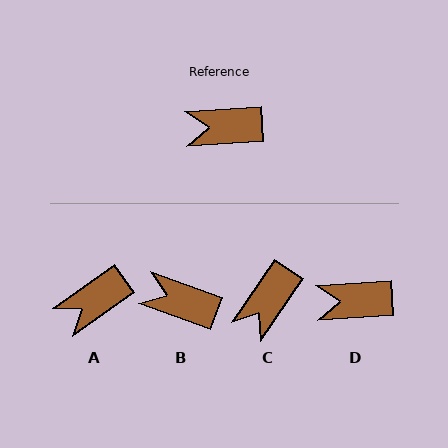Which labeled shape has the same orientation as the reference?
D.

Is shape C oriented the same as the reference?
No, it is off by about 52 degrees.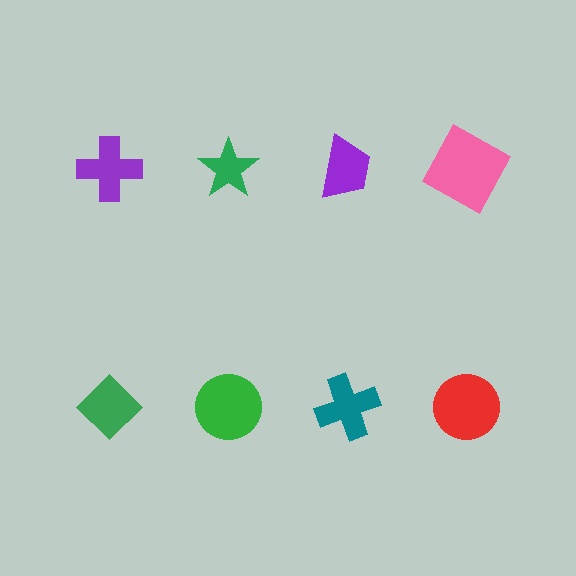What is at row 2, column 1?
A green diamond.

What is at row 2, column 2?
A green circle.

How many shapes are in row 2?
4 shapes.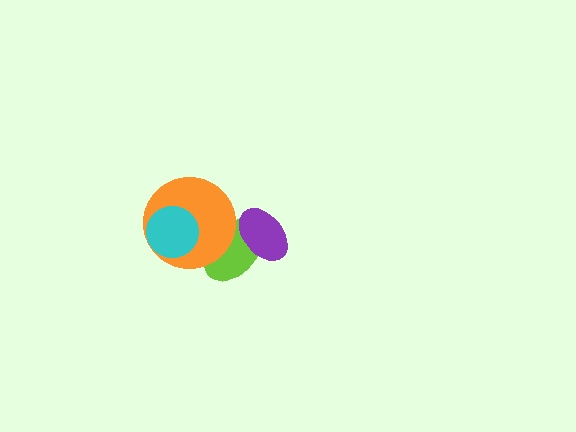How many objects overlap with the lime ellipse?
2 objects overlap with the lime ellipse.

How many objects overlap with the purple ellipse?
1 object overlaps with the purple ellipse.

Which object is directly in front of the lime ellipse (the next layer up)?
The orange circle is directly in front of the lime ellipse.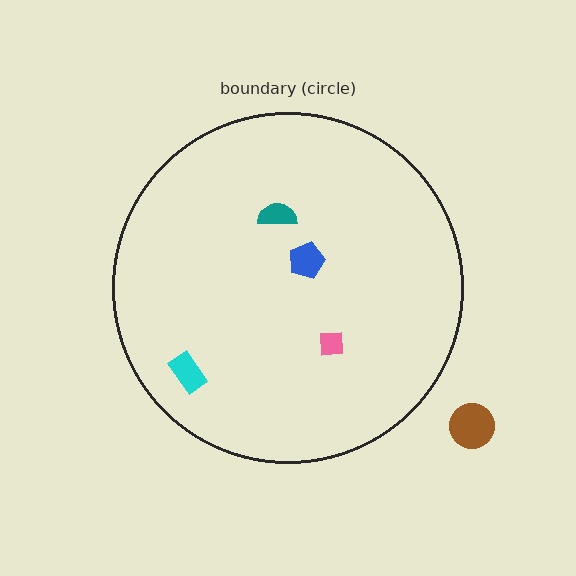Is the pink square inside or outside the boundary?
Inside.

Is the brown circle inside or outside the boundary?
Outside.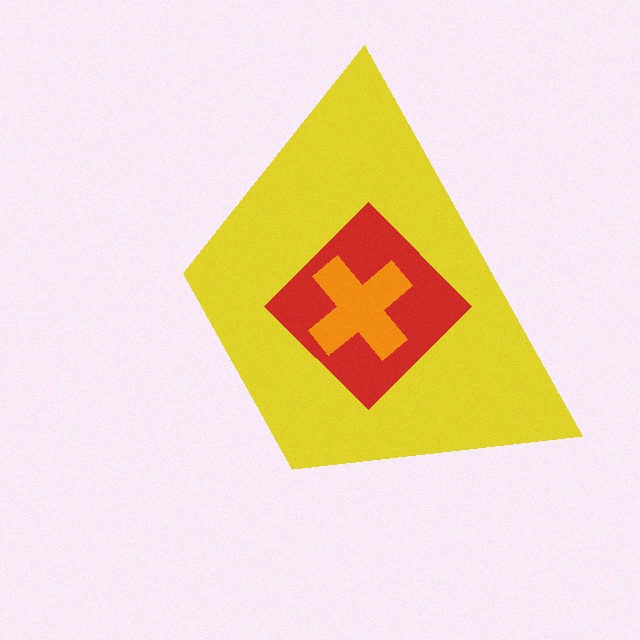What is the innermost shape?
The orange cross.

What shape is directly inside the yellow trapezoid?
The red diamond.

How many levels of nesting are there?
3.